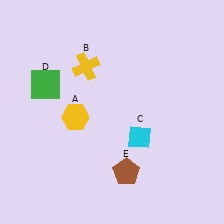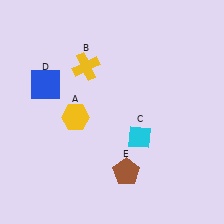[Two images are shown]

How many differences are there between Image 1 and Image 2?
There is 1 difference between the two images.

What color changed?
The square (D) changed from green in Image 1 to blue in Image 2.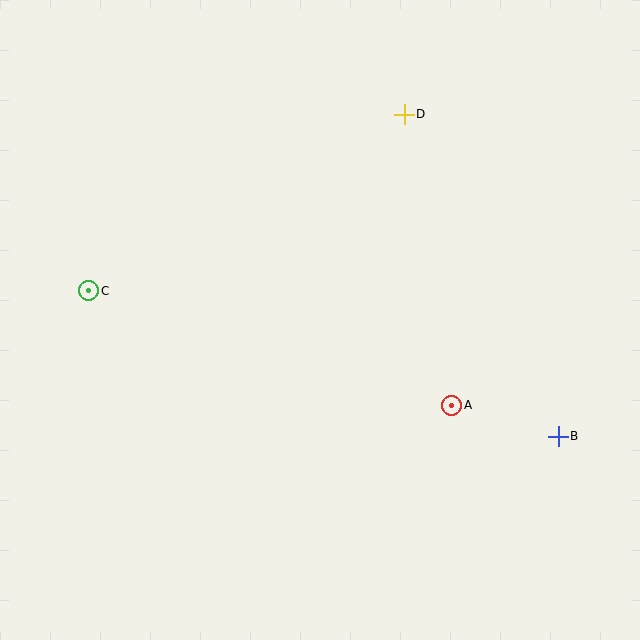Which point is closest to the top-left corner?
Point C is closest to the top-left corner.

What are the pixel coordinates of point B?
Point B is at (558, 436).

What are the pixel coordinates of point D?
Point D is at (404, 114).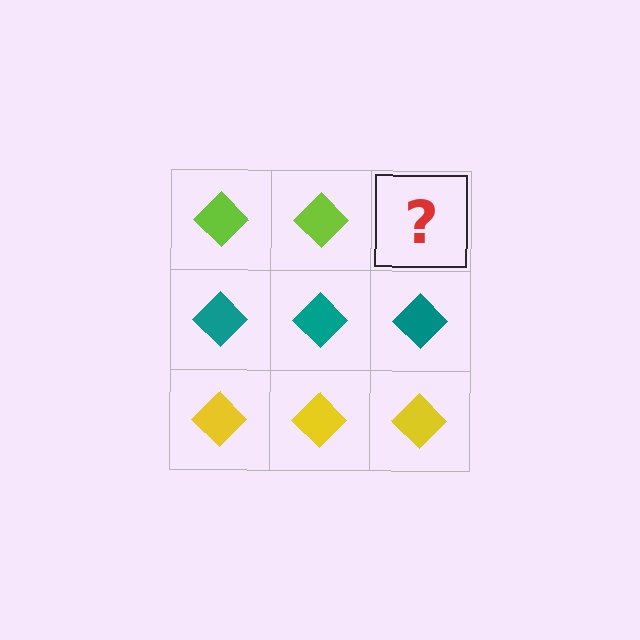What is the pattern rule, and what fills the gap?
The rule is that each row has a consistent color. The gap should be filled with a lime diamond.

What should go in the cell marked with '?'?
The missing cell should contain a lime diamond.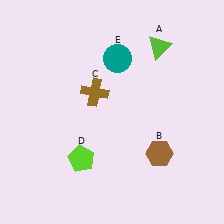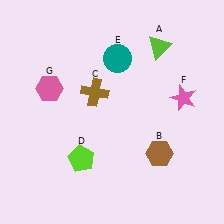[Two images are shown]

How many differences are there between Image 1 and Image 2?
There are 2 differences between the two images.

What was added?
A pink star (F), a pink hexagon (G) were added in Image 2.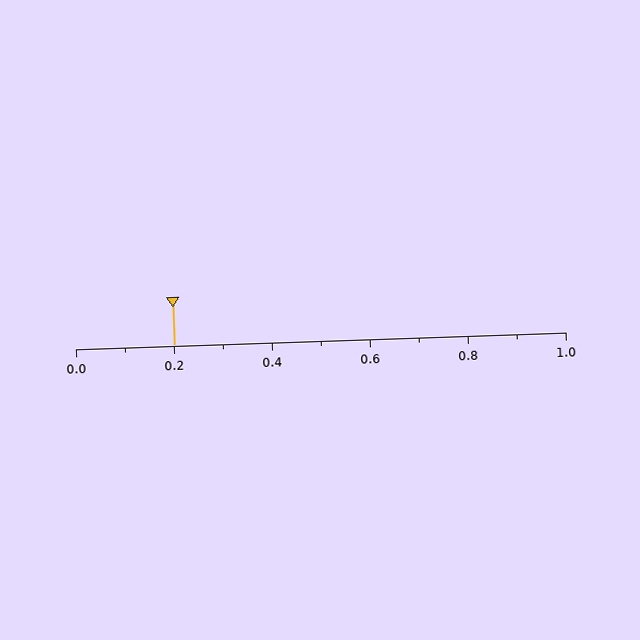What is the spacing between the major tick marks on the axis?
The major ticks are spaced 0.2 apart.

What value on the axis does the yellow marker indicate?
The marker indicates approximately 0.2.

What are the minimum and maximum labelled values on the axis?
The axis runs from 0.0 to 1.0.